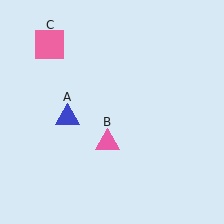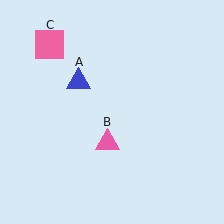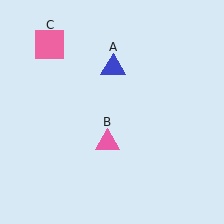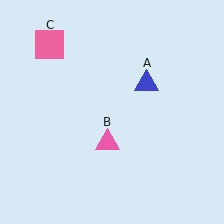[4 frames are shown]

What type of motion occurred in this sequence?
The blue triangle (object A) rotated clockwise around the center of the scene.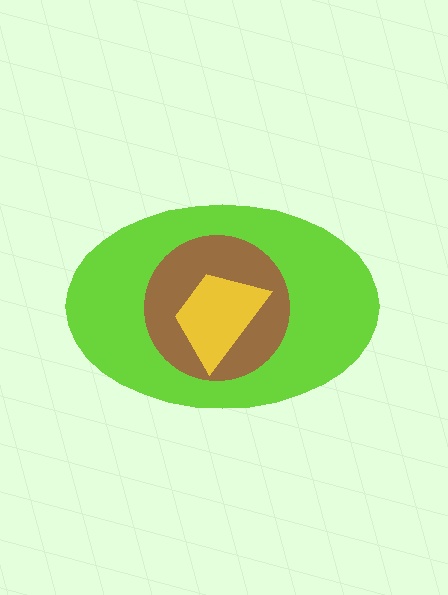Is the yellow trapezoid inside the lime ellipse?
Yes.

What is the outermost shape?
The lime ellipse.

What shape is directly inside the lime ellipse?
The brown circle.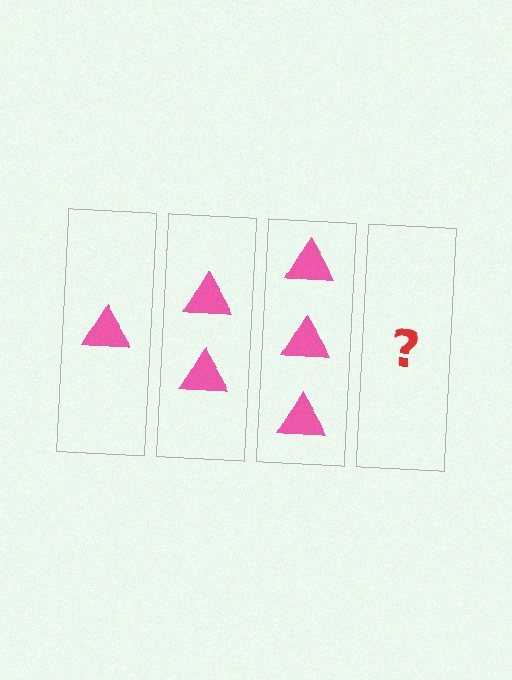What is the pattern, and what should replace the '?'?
The pattern is that each step adds one more triangle. The '?' should be 4 triangles.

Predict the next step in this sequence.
The next step is 4 triangles.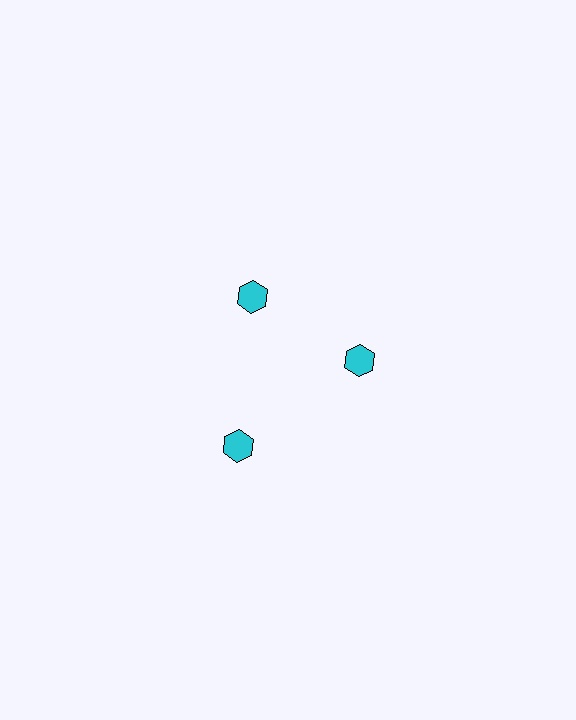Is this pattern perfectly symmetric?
No. The 3 cyan hexagons are arranged in a ring, but one element near the 7 o'clock position is pushed outward from the center, breaking the 3-fold rotational symmetry.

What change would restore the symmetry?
The symmetry would be restored by moving it inward, back onto the ring so that all 3 hexagons sit at equal angles and equal distance from the center.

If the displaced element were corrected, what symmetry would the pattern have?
It would have 3-fold rotational symmetry — the pattern would map onto itself every 120 degrees.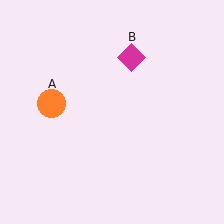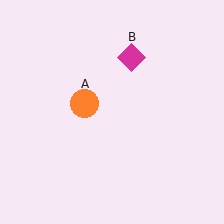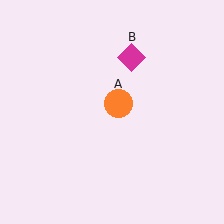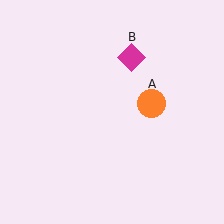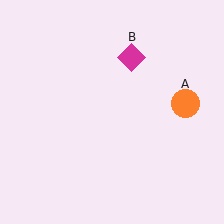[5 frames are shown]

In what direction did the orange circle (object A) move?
The orange circle (object A) moved right.